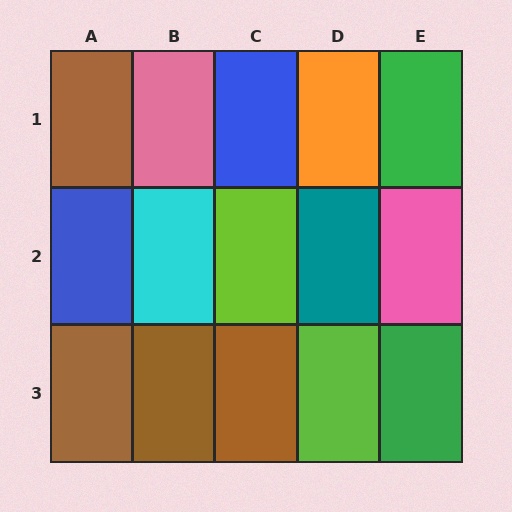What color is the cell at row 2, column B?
Cyan.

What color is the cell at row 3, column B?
Brown.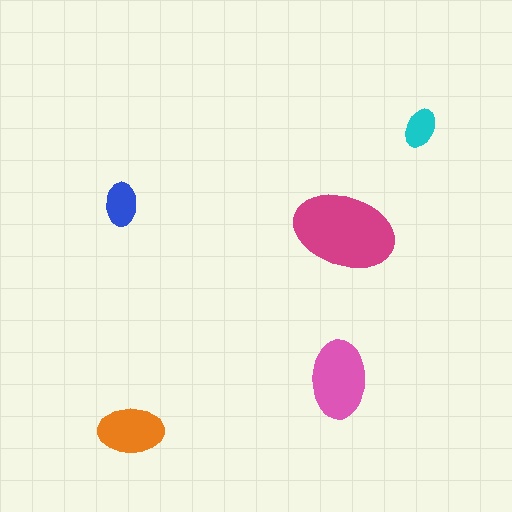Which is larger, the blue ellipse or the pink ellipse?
The pink one.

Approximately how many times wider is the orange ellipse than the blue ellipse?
About 1.5 times wider.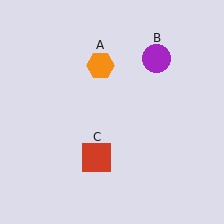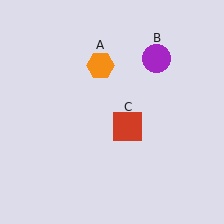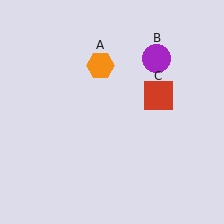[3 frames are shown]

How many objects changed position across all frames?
1 object changed position: red square (object C).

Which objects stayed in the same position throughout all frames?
Orange hexagon (object A) and purple circle (object B) remained stationary.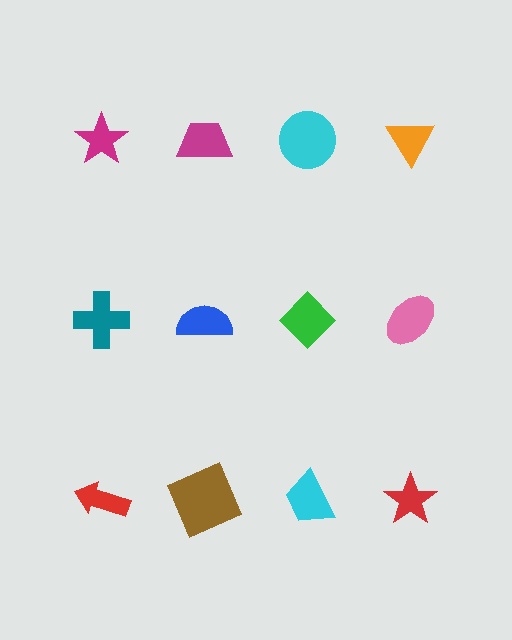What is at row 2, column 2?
A blue semicircle.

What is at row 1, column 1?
A magenta star.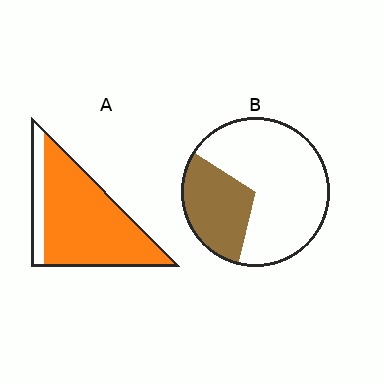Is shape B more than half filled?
No.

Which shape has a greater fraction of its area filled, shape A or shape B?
Shape A.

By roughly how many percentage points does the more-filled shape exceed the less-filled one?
By roughly 55 percentage points (A over B).